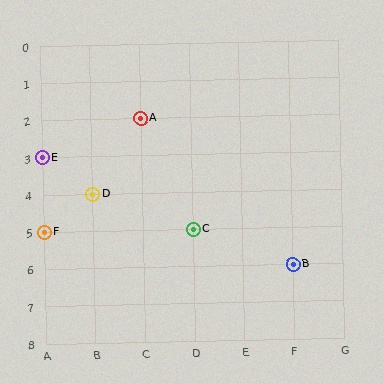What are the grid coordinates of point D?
Point D is at grid coordinates (B, 4).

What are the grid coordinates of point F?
Point F is at grid coordinates (A, 5).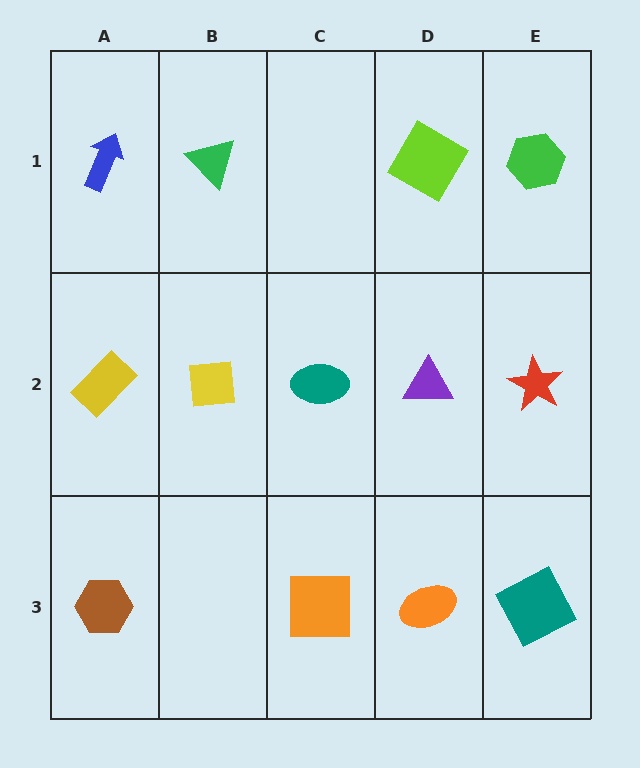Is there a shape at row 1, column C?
No, that cell is empty.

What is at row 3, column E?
A teal square.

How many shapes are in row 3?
4 shapes.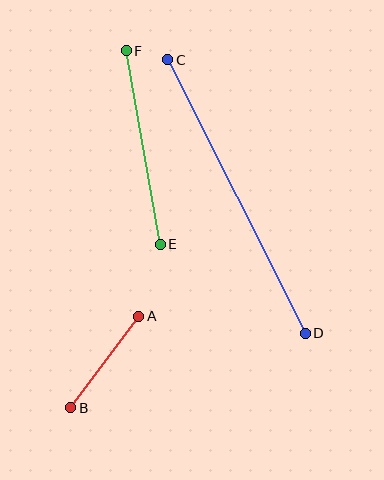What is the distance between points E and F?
The distance is approximately 197 pixels.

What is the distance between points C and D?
The distance is approximately 306 pixels.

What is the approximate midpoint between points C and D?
The midpoint is at approximately (236, 197) pixels.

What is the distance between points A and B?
The distance is approximately 114 pixels.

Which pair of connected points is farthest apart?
Points C and D are farthest apart.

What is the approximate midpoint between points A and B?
The midpoint is at approximately (105, 362) pixels.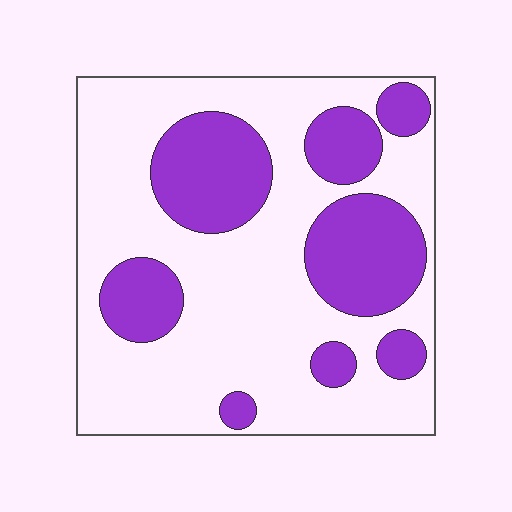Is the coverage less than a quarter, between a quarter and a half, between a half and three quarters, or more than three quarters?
Between a quarter and a half.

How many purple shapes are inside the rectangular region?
8.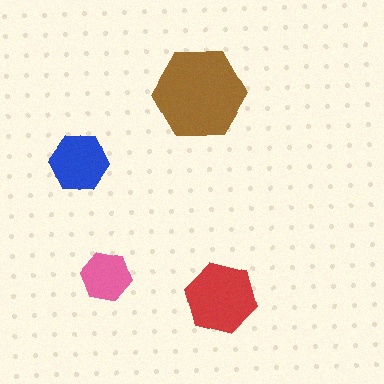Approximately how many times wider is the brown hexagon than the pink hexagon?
About 2 times wider.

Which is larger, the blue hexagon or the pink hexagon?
The blue one.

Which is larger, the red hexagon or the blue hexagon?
The red one.